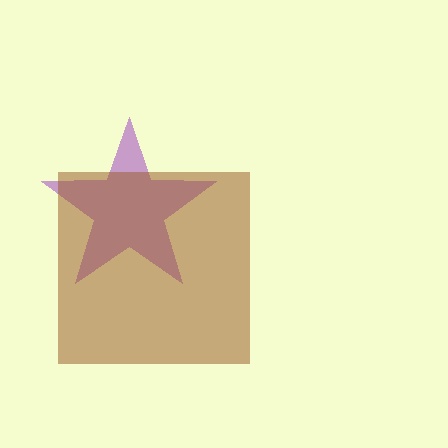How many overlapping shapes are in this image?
There are 2 overlapping shapes in the image.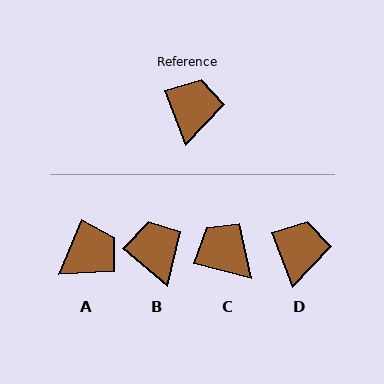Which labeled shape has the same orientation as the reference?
D.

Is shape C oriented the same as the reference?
No, it is off by about 55 degrees.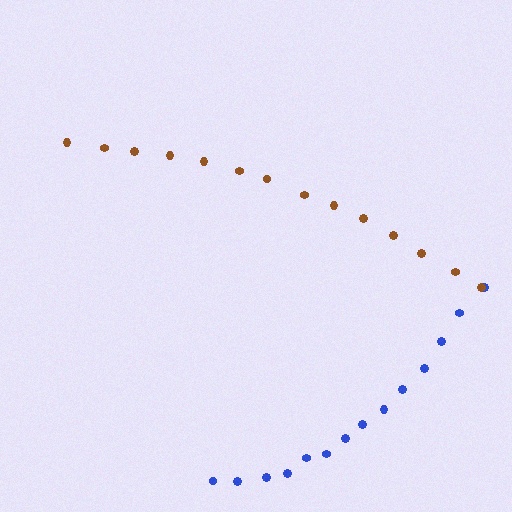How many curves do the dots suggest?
There are 2 distinct paths.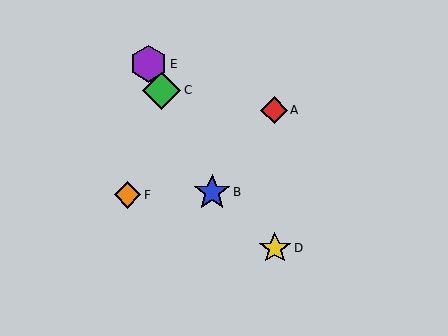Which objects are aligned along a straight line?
Objects B, C, E are aligned along a straight line.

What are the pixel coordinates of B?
Object B is at (212, 192).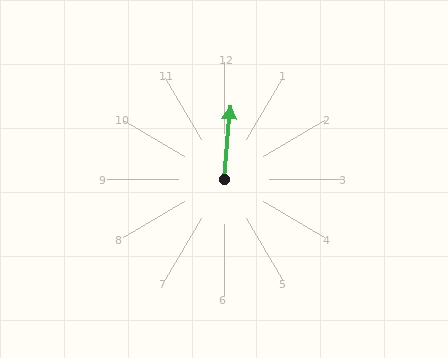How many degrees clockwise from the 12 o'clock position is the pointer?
Approximately 5 degrees.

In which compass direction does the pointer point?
North.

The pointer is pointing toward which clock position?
Roughly 12 o'clock.